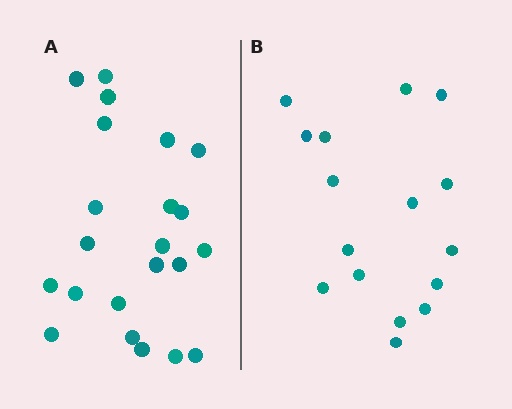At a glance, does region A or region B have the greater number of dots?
Region A (the left region) has more dots.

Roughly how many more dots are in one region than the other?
Region A has about 6 more dots than region B.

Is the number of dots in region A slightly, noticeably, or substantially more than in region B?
Region A has noticeably more, but not dramatically so. The ratio is roughly 1.4 to 1.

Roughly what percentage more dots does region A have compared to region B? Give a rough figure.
About 40% more.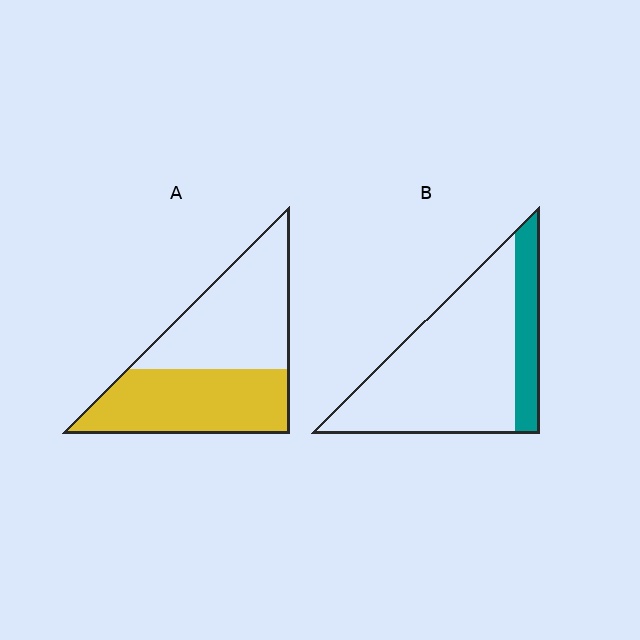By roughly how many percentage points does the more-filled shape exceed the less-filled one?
By roughly 30 percentage points (A over B).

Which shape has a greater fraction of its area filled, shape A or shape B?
Shape A.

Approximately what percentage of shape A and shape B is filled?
A is approximately 50% and B is approximately 20%.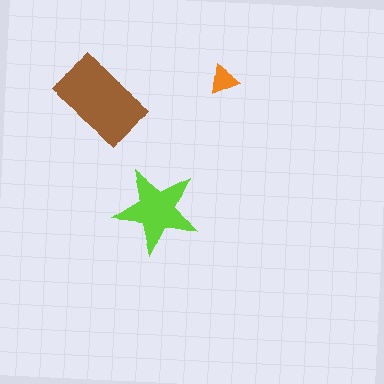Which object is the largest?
The brown rectangle.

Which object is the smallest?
The orange triangle.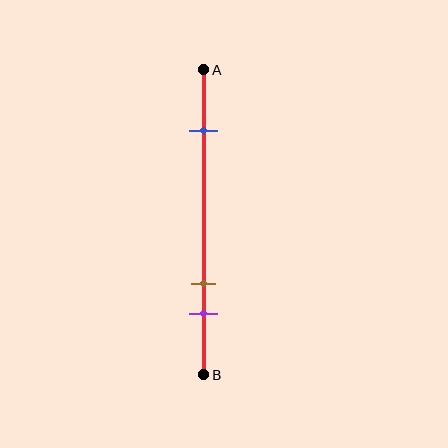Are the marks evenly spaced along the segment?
No, the marks are not evenly spaced.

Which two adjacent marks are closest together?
The brown and purple marks are the closest adjacent pair.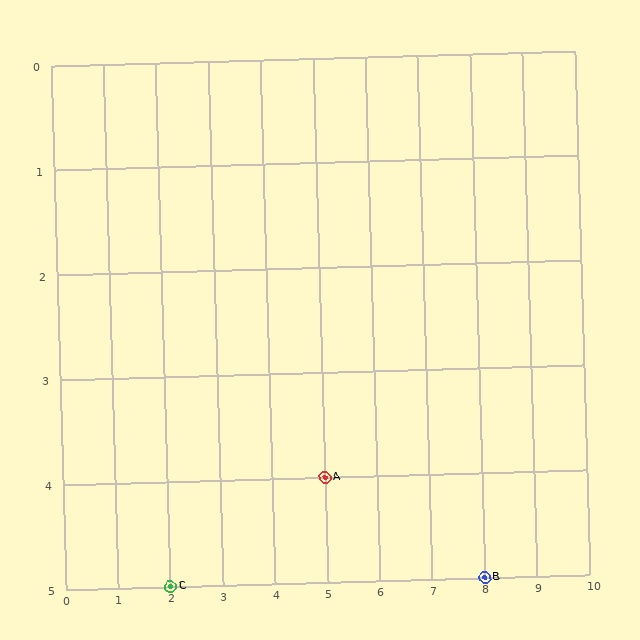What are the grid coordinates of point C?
Point C is at grid coordinates (2, 5).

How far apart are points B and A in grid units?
Points B and A are 3 columns and 1 row apart (about 3.2 grid units diagonally).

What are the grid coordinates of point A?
Point A is at grid coordinates (5, 4).